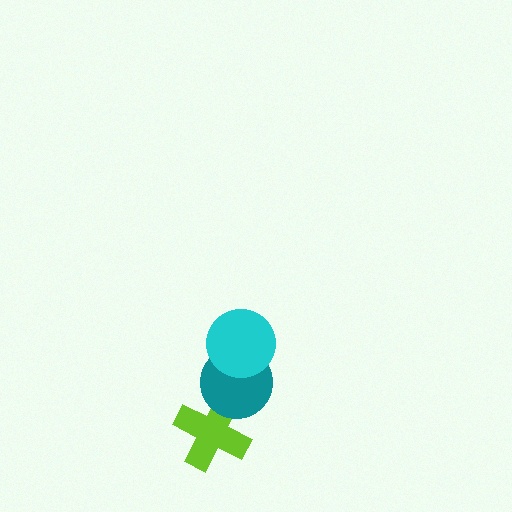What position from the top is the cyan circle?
The cyan circle is 1st from the top.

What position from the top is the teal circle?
The teal circle is 2nd from the top.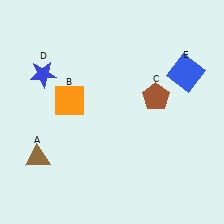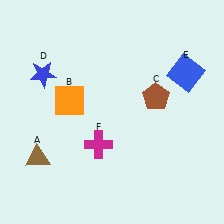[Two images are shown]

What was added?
A magenta cross (F) was added in Image 2.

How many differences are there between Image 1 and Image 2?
There is 1 difference between the two images.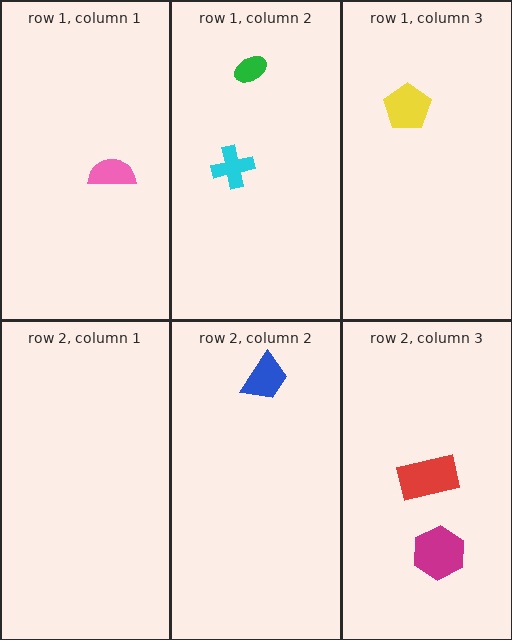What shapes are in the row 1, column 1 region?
The pink semicircle.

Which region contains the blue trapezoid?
The row 2, column 2 region.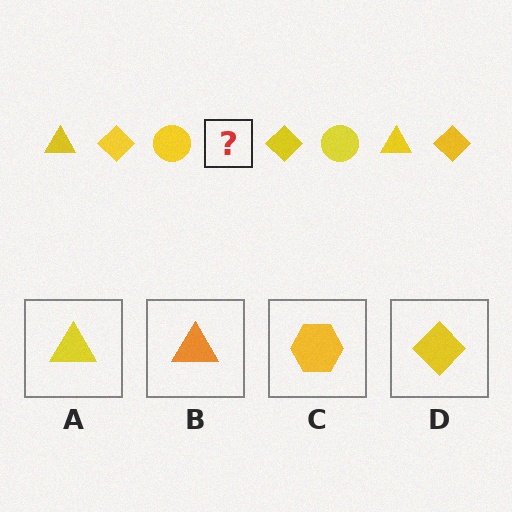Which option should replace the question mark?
Option A.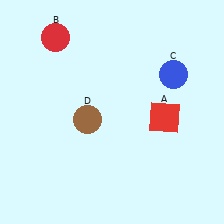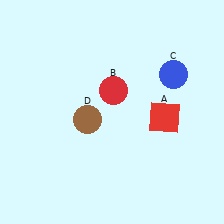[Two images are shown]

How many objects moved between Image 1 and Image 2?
1 object moved between the two images.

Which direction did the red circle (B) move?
The red circle (B) moved right.